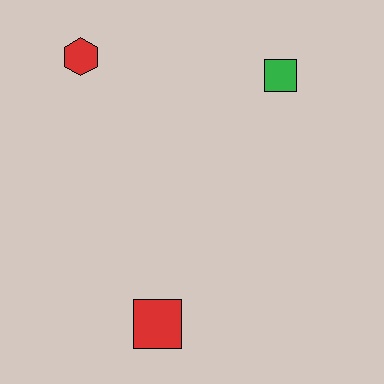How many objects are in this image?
There are 3 objects.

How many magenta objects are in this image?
There are no magenta objects.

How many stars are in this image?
There are no stars.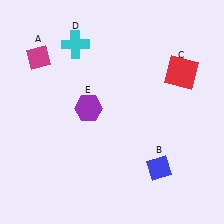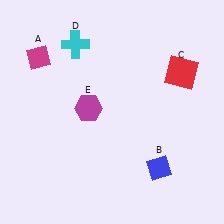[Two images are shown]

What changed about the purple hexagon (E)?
In Image 1, E is purple. In Image 2, it changed to magenta.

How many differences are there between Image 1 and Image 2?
There is 1 difference between the two images.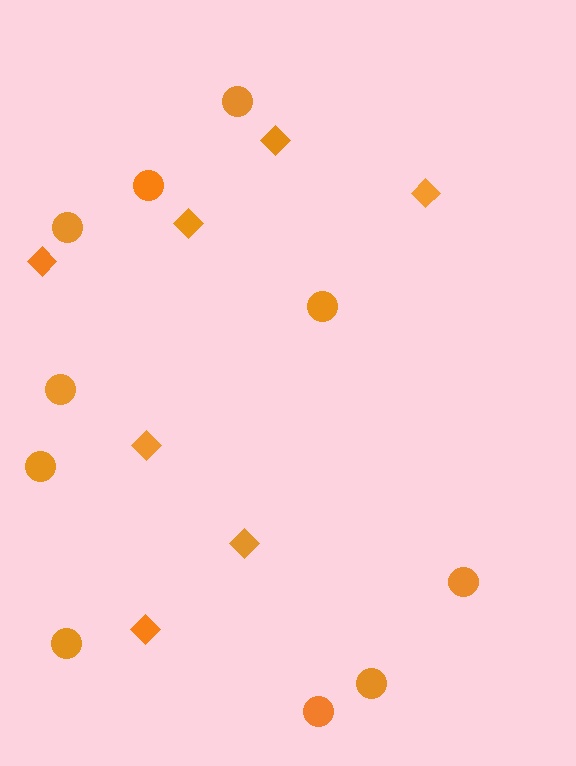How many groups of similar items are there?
There are 2 groups: one group of diamonds (7) and one group of circles (10).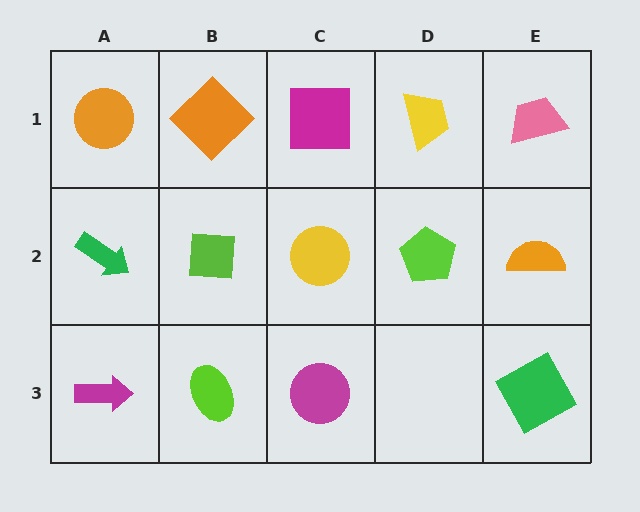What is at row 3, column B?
A lime ellipse.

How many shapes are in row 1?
5 shapes.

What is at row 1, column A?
An orange circle.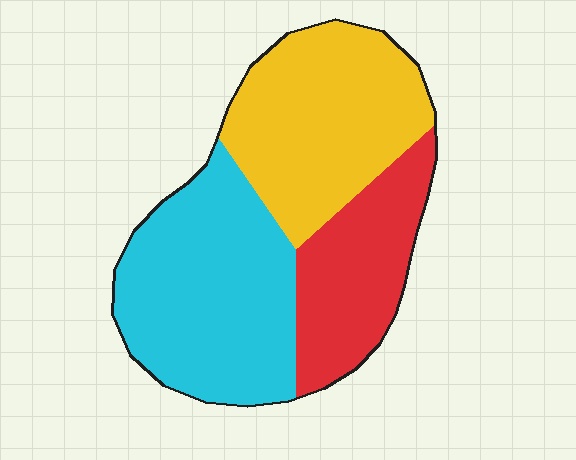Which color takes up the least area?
Red, at roughly 25%.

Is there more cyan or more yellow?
Cyan.